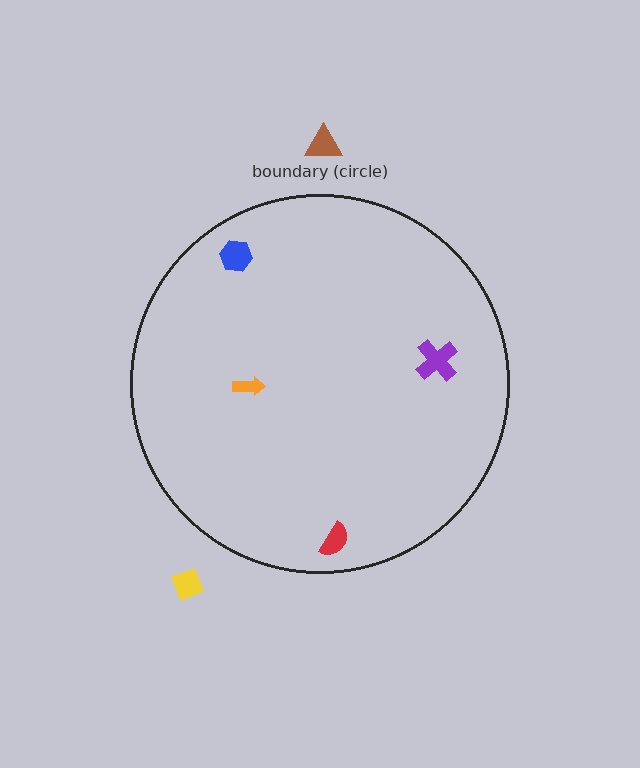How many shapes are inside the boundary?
4 inside, 2 outside.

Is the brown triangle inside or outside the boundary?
Outside.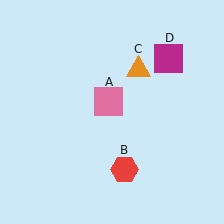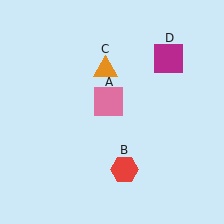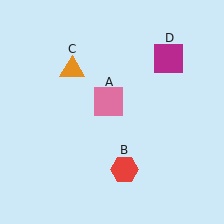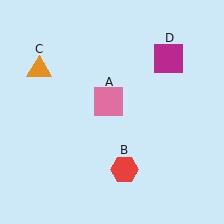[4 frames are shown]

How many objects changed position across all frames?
1 object changed position: orange triangle (object C).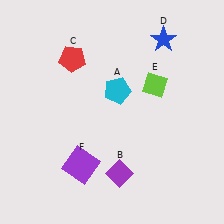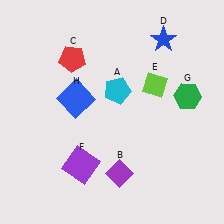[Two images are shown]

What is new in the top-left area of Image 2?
A blue square (H) was added in the top-left area of Image 2.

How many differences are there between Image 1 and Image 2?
There are 2 differences between the two images.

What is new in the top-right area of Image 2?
A green hexagon (G) was added in the top-right area of Image 2.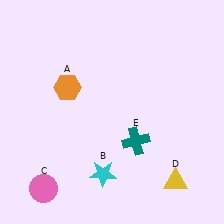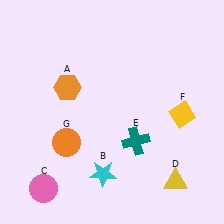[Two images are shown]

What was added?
A yellow diamond (F), an orange circle (G) were added in Image 2.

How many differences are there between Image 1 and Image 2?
There are 2 differences between the two images.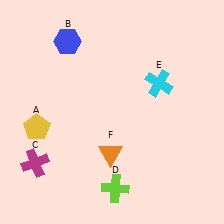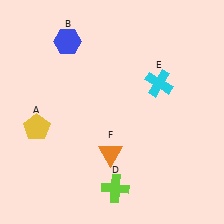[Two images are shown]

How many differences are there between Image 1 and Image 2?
There is 1 difference between the two images.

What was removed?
The magenta cross (C) was removed in Image 2.